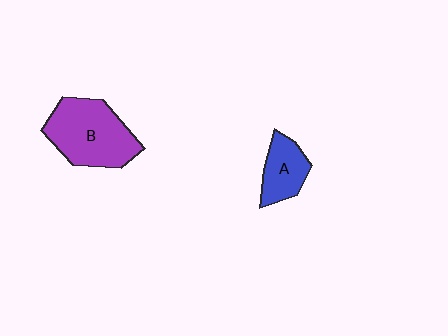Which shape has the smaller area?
Shape A (blue).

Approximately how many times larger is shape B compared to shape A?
Approximately 1.9 times.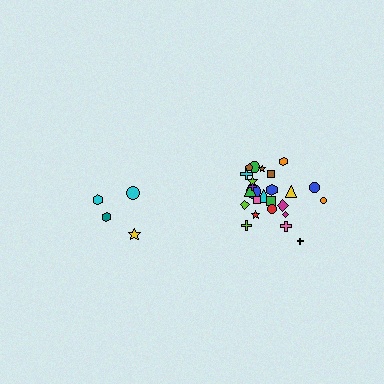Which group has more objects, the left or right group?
The right group.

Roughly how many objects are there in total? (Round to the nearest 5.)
Roughly 30 objects in total.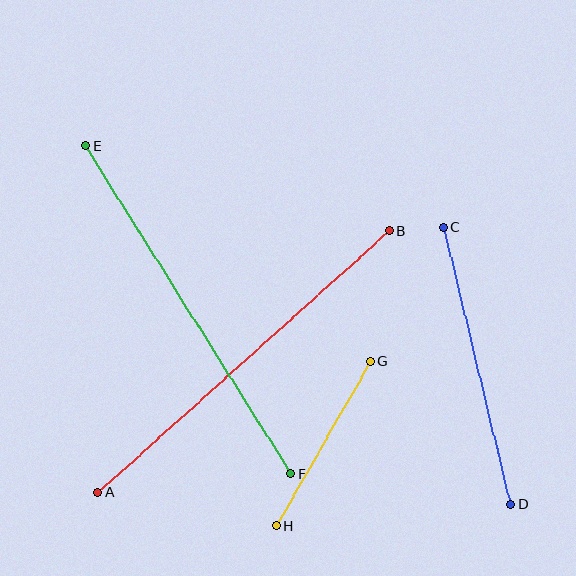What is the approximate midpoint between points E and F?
The midpoint is at approximately (188, 310) pixels.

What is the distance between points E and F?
The distance is approximately 387 pixels.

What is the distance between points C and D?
The distance is approximately 285 pixels.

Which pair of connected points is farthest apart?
Points A and B are farthest apart.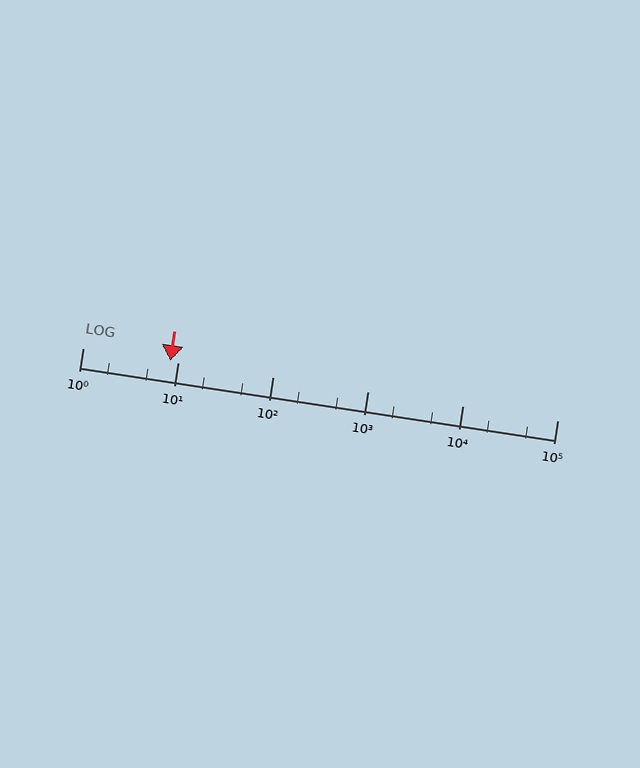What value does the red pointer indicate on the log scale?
The pointer indicates approximately 8.3.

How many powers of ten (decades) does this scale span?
The scale spans 5 decades, from 1 to 100000.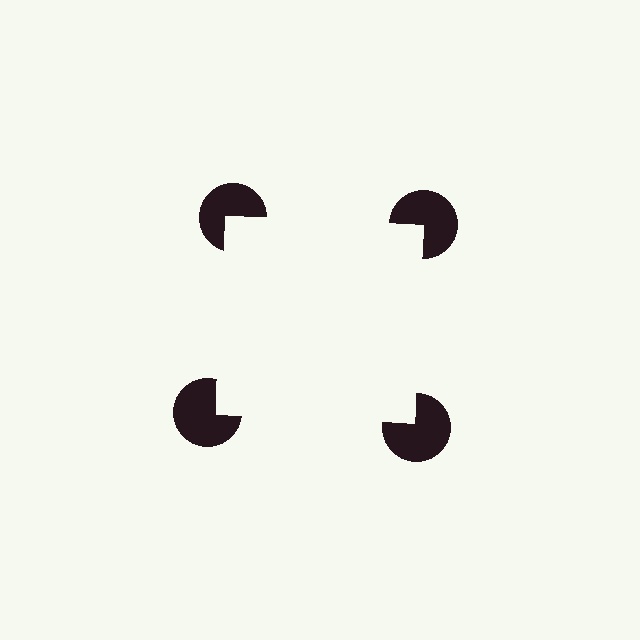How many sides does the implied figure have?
4 sides.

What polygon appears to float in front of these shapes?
An illusory square — its edges are inferred from the aligned wedge cuts in the pac-man discs, not physically drawn.